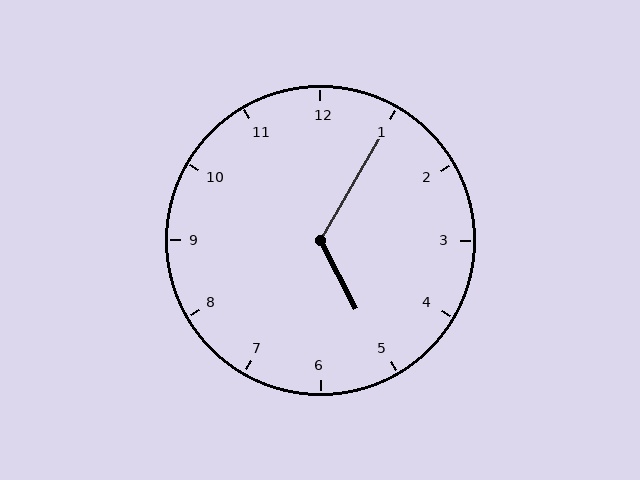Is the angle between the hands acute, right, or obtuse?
It is obtuse.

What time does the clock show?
5:05.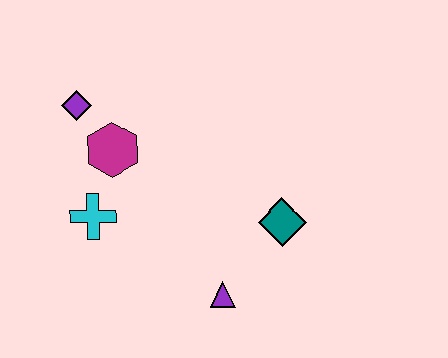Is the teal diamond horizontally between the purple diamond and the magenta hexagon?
No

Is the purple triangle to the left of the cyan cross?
No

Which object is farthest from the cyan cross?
The teal diamond is farthest from the cyan cross.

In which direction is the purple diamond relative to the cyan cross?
The purple diamond is above the cyan cross.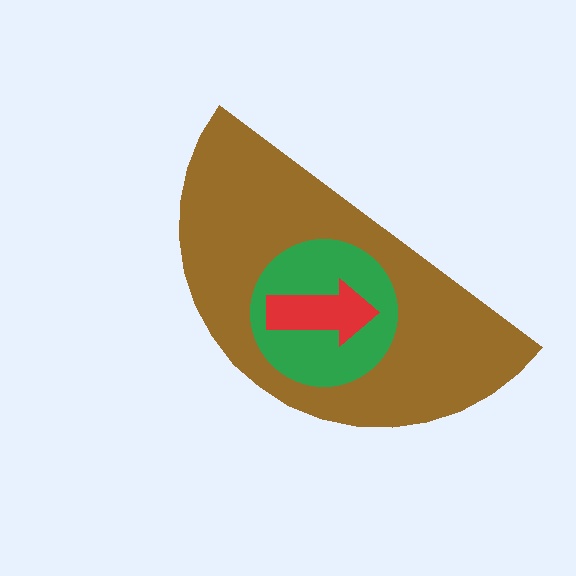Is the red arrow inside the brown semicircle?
Yes.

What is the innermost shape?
The red arrow.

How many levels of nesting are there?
3.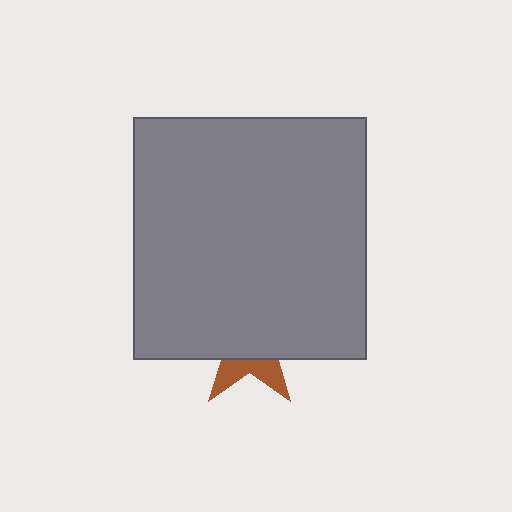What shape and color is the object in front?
The object in front is a gray rectangle.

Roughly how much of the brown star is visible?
A small part of it is visible (roughly 31%).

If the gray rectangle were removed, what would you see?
You would see the complete brown star.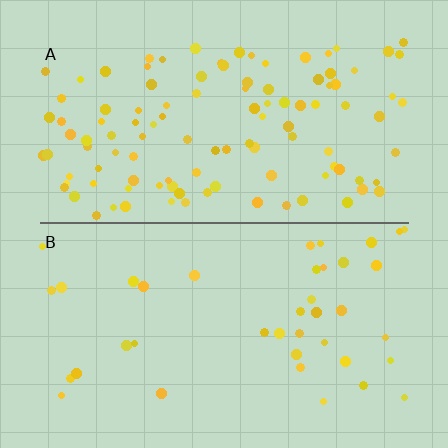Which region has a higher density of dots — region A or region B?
A (the top).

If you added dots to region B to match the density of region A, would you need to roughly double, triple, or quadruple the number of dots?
Approximately triple.